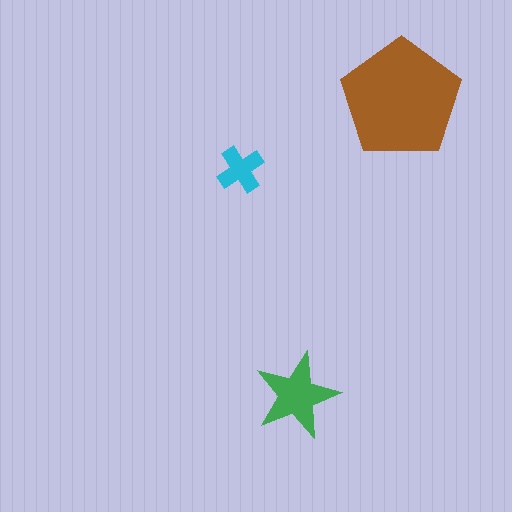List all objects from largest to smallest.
The brown pentagon, the green star, the cyan cross.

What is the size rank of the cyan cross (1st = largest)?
3rd.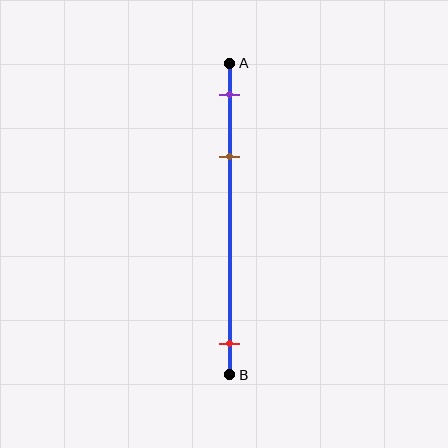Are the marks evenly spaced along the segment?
No, the marks are not evenly spaced.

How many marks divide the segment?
There are 3 marks dividing the segment.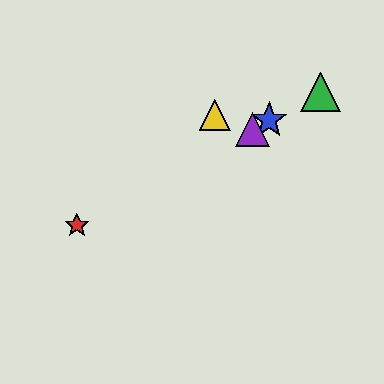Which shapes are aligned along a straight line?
The red star, the blue star, the green triangle, the purple triangle are aligned along a straight line.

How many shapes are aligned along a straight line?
4 shapes (the red star, the blue star, the green triangle, the purple triangle) are aligned along a straight line.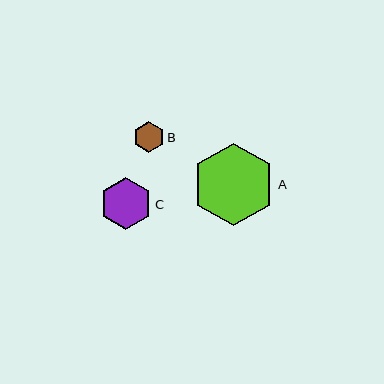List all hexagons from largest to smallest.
From largest to smallest: A, C, B.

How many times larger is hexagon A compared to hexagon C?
Hexagon A is approximately 1.6 times the size of hexagon C.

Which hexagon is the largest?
Hexagon A is the largest with a size of approximately 83 pixels.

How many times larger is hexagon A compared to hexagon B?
Hexagon A is approximately 2.7 times the size of hexagon B.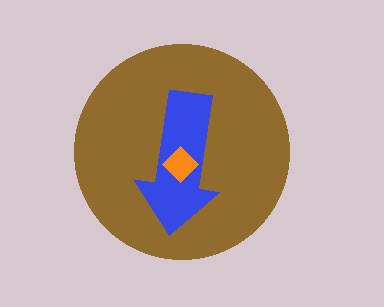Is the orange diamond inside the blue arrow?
Yes.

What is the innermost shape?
The orange diamond.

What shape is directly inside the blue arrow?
The orange diamond.